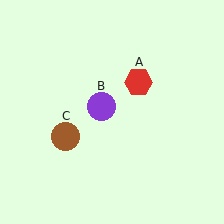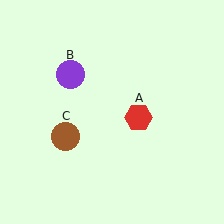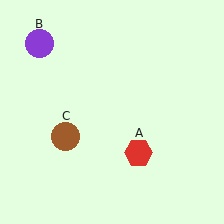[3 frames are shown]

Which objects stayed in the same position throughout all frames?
Brown circle (object C) remained stationary.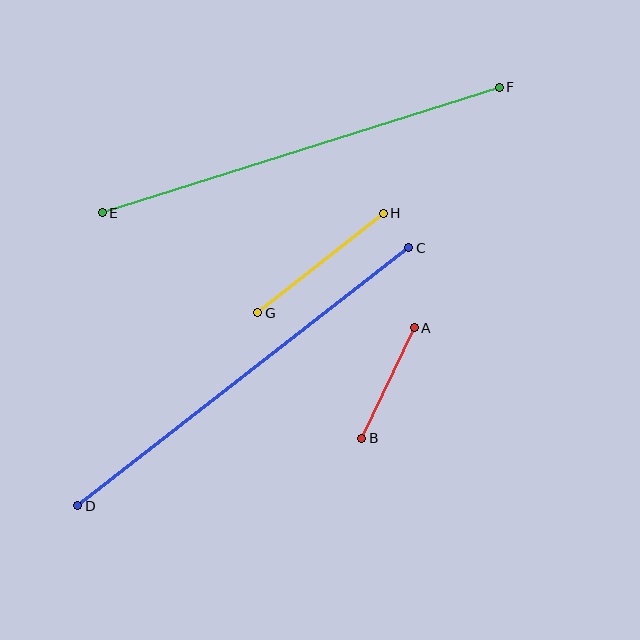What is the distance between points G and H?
The distance is approximately 160 pixels.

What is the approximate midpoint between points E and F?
The midpoint is at approximately (301, 150) pixels.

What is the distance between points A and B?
The distance is approximately 123 pixels.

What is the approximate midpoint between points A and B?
The midpoint is at approximately (388, 383) pixels.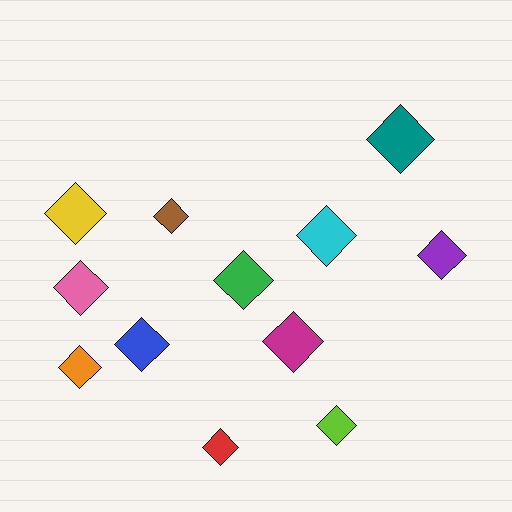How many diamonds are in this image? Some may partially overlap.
There are 12 diamonds.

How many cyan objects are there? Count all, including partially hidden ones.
There is 1 cyan object.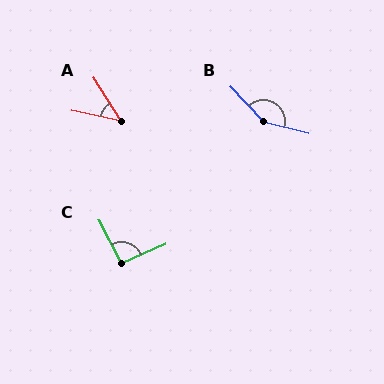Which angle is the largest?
B, at approximately 148 degrees.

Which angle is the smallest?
A, at approximately 46 degrees.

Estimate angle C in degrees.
Approximately 93 degrees.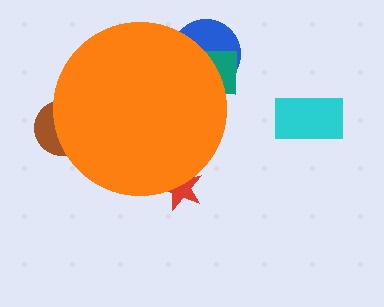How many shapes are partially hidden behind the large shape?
4 shapes are partially hidden.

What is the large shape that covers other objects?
An orange circle.